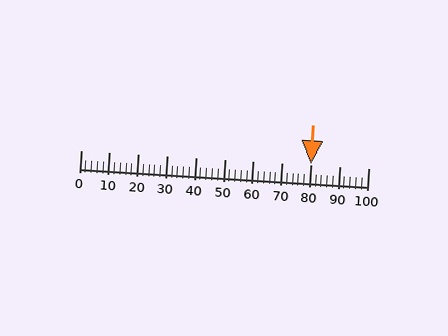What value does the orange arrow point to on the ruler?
The orange arrow points to approximately 80.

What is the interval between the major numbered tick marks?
The major tick marks are spaced 10 units apart.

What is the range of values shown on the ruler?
The ruler shows values from 0 to 100.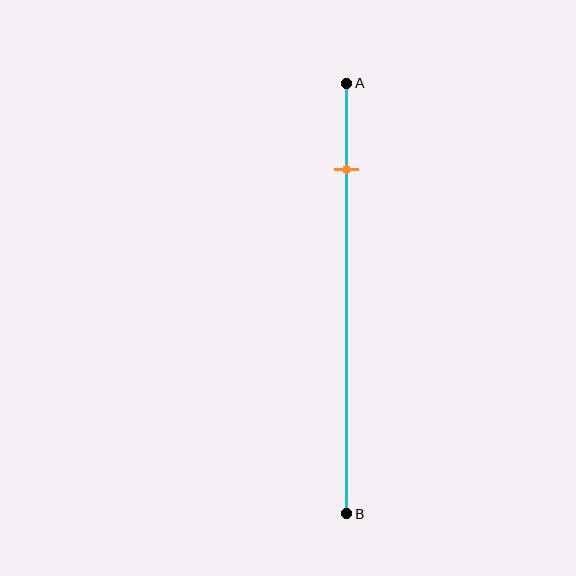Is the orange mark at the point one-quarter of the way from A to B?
No, the mark is at about 20% from A, not at the 25% one-quarter point.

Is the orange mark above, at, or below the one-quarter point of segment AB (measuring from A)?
The orange mark is above the one-quarter point of segment AB.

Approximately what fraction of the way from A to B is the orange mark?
The orange mark is approximately 20% of the way from A to B.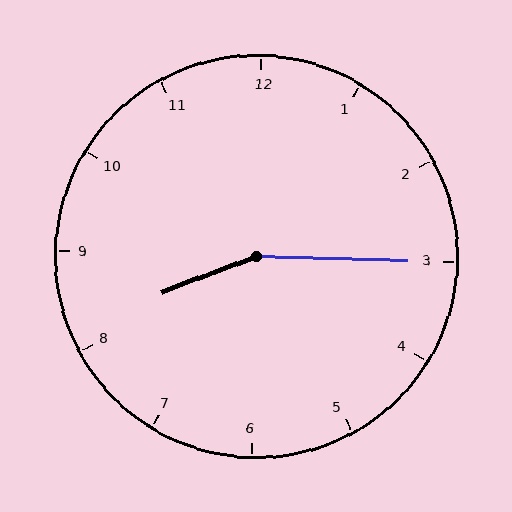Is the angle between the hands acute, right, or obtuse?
It is obtuse.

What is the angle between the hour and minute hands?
Approximately 158 degrees.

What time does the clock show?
8:15.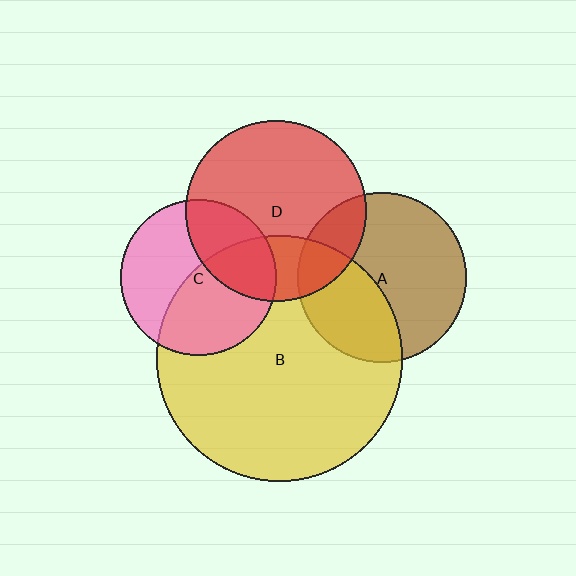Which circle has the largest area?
Circle B (yellow).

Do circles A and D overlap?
Yes.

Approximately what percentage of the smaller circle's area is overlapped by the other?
Approximately 20%.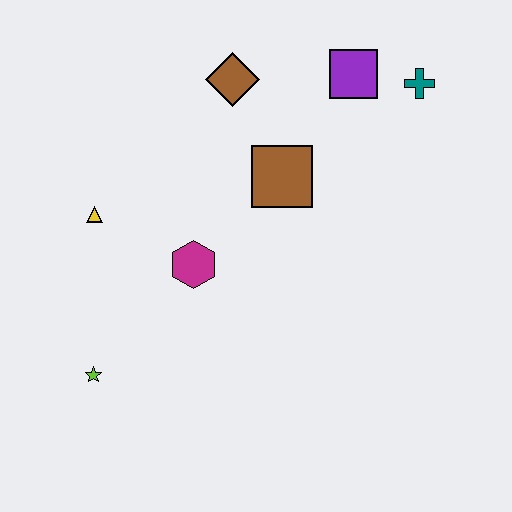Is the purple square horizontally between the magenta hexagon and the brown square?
No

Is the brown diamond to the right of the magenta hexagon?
Yes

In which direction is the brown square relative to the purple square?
The brown square is below the purple square.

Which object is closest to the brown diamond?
The brown square is closest to the brown diamond.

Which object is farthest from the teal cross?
The lime star is farthest from the teal cross.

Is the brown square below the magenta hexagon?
No